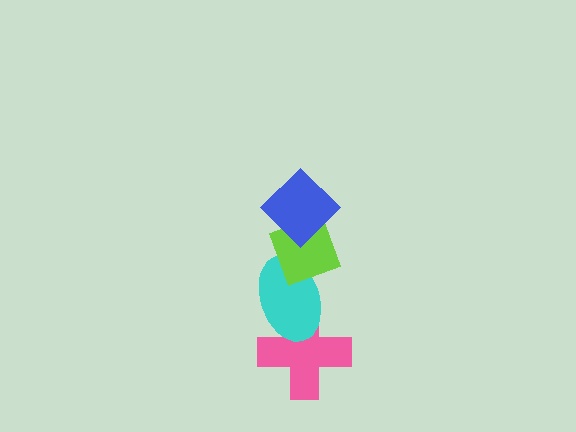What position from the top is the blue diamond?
The blue diamond is 1st from the top.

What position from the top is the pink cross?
The pink cross is 4th from the top.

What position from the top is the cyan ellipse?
The cyan ellipse is 3rd from the top.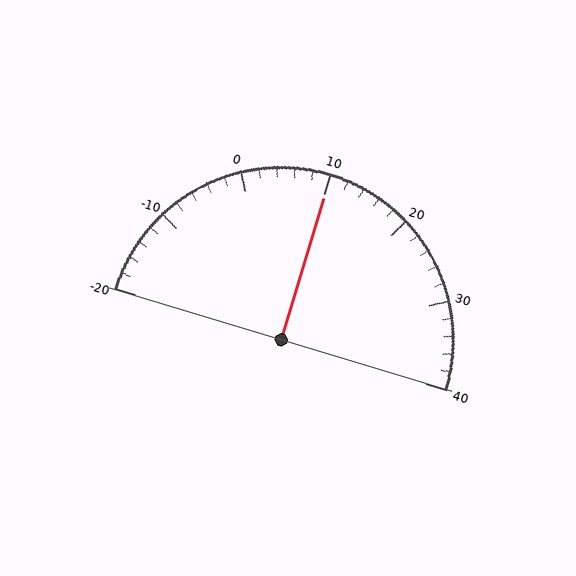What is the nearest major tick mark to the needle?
The nearest major tick mark is 10.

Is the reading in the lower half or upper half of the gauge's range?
The reading is in the upper half of the range (-20 to 40).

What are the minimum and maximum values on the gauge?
The gauge ranges from -20 to 40.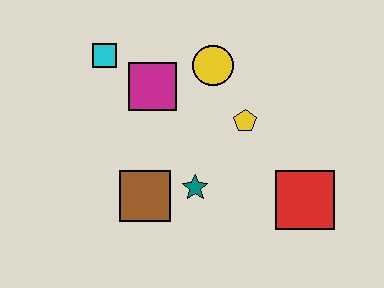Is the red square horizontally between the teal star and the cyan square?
No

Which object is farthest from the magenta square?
The red square is farthest from the magenta square.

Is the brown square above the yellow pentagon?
No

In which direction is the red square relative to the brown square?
The red square is to the right of the brown square.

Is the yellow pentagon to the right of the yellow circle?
Yes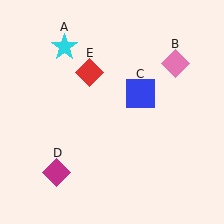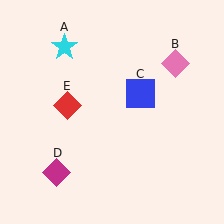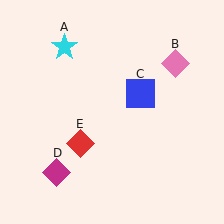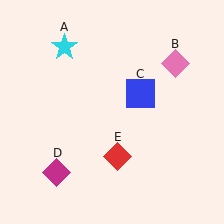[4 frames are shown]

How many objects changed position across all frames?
1 object changed position: red diamond (object E).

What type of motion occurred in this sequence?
The red diamond (object E) rotated counterclockwise around the center of the scene.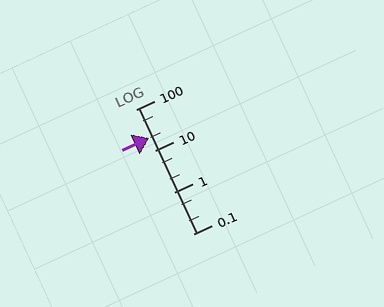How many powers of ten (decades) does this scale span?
The scale spans 3 decades, from 0.1 to 100.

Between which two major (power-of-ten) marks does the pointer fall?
The pointer is between 10 and 100.